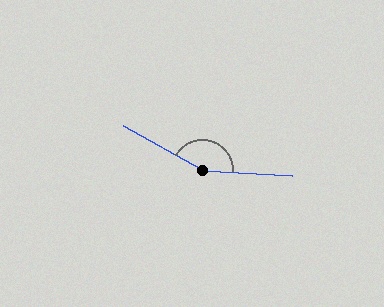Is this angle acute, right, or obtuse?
It is obtuse.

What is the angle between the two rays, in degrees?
Approximately 154 degrees.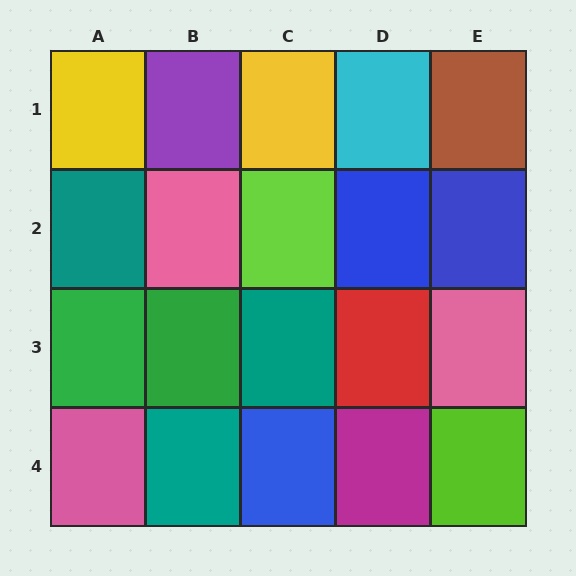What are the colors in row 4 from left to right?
Pink, teal, blue, magenta, lime.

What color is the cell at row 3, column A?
Green.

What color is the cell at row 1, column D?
Cyan.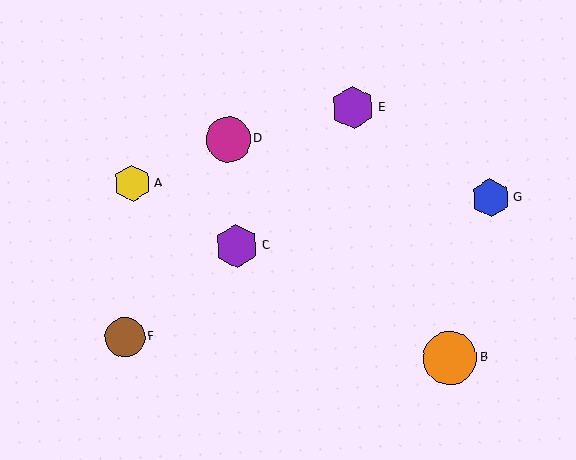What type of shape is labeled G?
Shape G is a blue hexagon.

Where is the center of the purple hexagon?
The center of the purple hexagon is at (353, 108).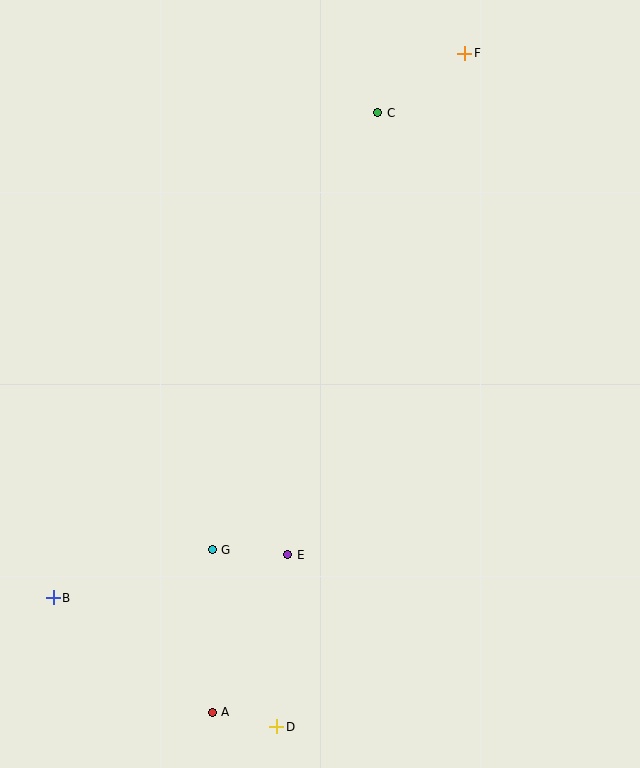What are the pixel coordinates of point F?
Point F is at (465, 53).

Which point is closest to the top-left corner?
Point C is closest to the top-left corner.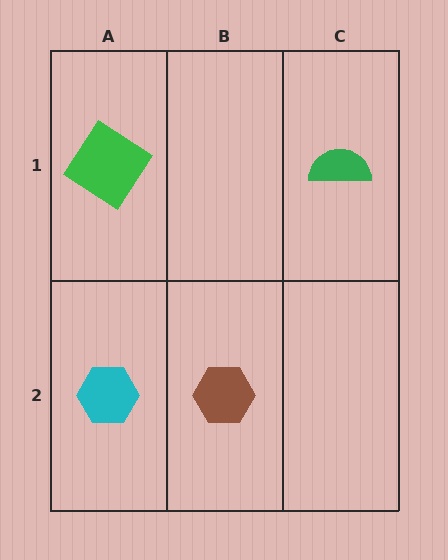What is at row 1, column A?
A green diamond.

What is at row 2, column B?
A brown hexagon.